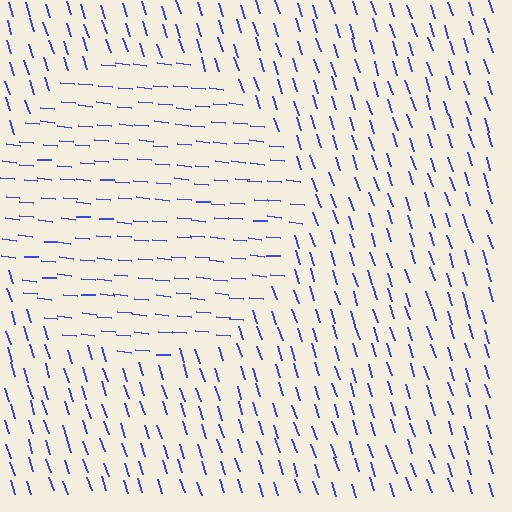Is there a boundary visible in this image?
Yes, there is a texture boundary formed by a change in line orientation.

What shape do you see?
I see a circle.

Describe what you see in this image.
The image is filled with small blue line segments. A circle region in the image has lines oriented differently from the surrounding lines, creating a visible texture boundary.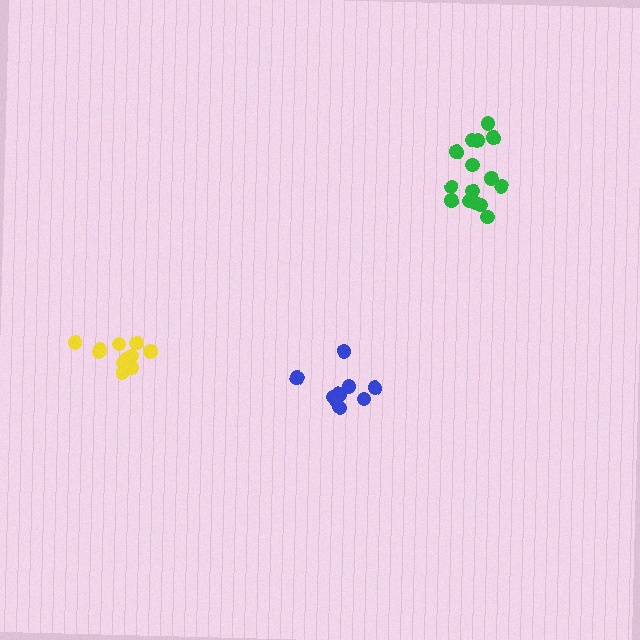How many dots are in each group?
Group 1: 9 dots, Group 2: 15 dots, Group 3: 11 dots (35 total).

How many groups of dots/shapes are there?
There are 3 groups.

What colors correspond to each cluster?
The clusters are colored: blue, green, yellow.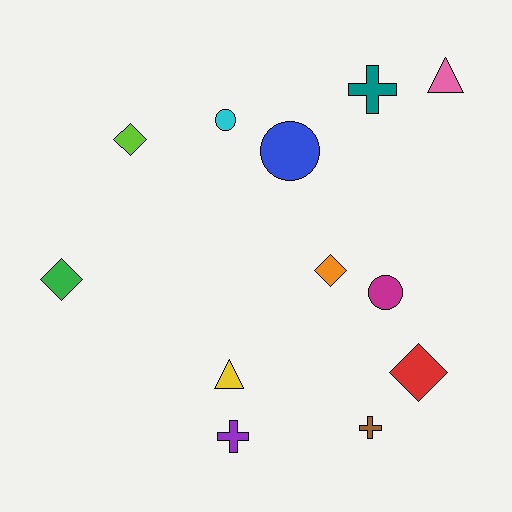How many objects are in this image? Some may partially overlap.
There are 12 objects.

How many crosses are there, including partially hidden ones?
There are 3 crosses.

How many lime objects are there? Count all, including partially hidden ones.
There is 1 lime object.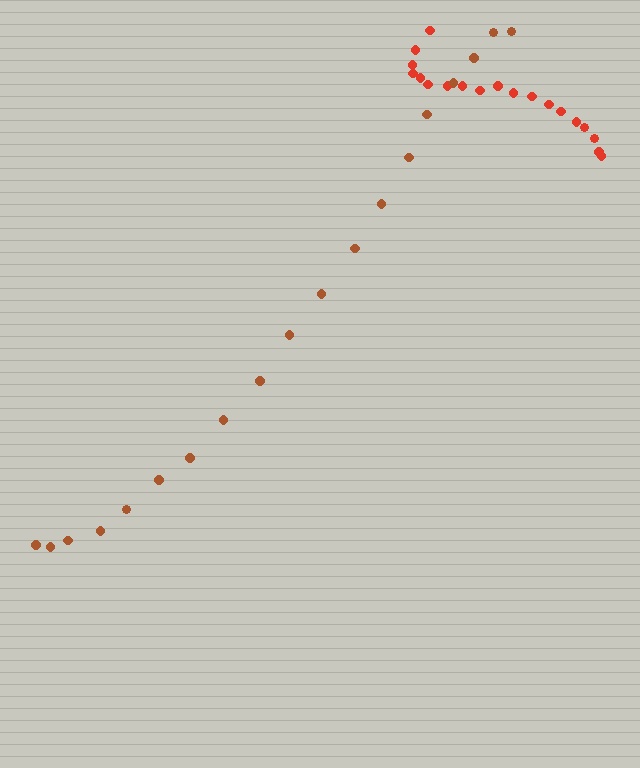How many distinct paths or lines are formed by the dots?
There are 2 distinct paths.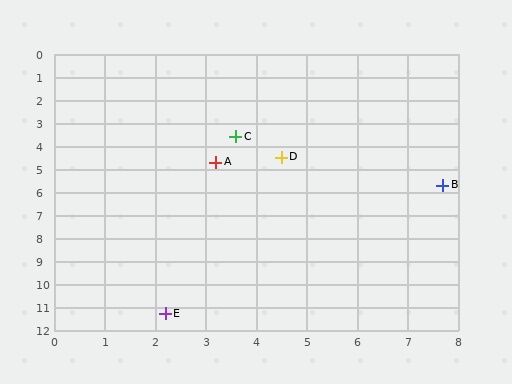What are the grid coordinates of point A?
Point A is at approximately (3.2, 4.7).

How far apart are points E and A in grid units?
Points E and A are about 6.7 grid units apart.